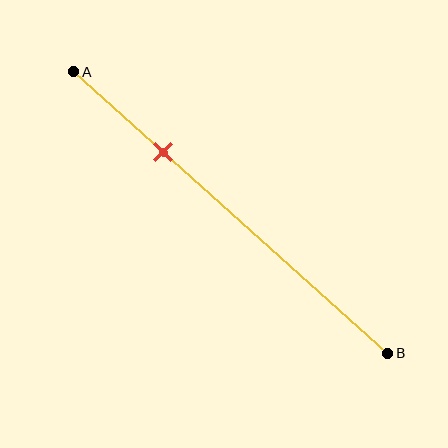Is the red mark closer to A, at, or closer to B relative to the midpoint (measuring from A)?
The red mark is closer to point A than the midpoint of segment AB.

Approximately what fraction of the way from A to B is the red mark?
The red mark is approximately 30% of the way from A to B.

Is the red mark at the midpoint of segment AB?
No, the mark is at about 30% from A, not at the 50% midpoint.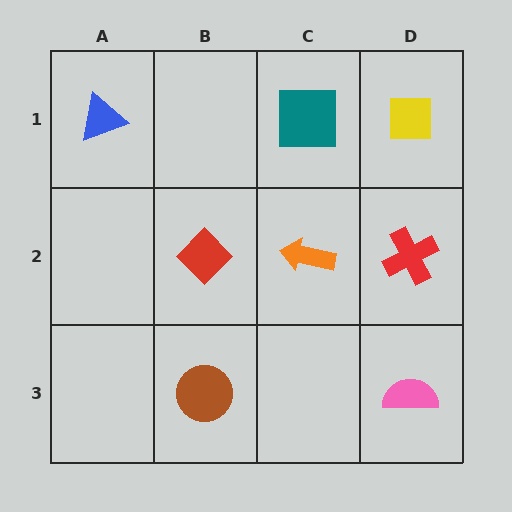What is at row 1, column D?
A yellow square.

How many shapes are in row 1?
3 shapes.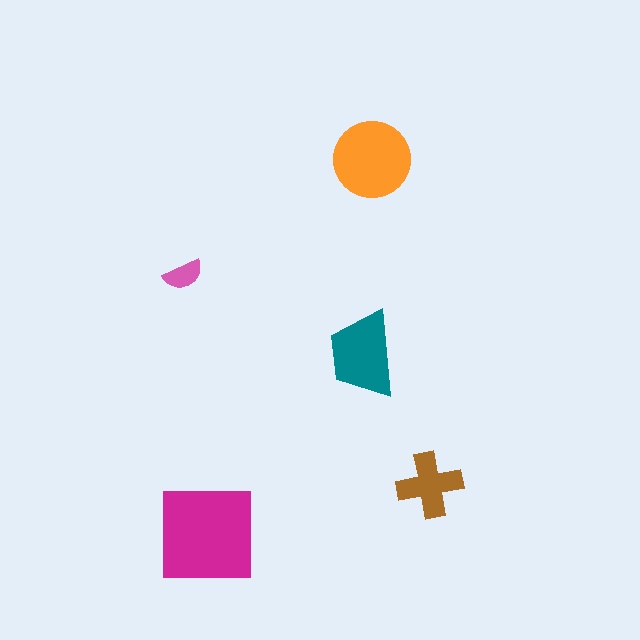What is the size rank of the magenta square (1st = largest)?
1st.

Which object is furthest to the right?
The brown cross is rightmost.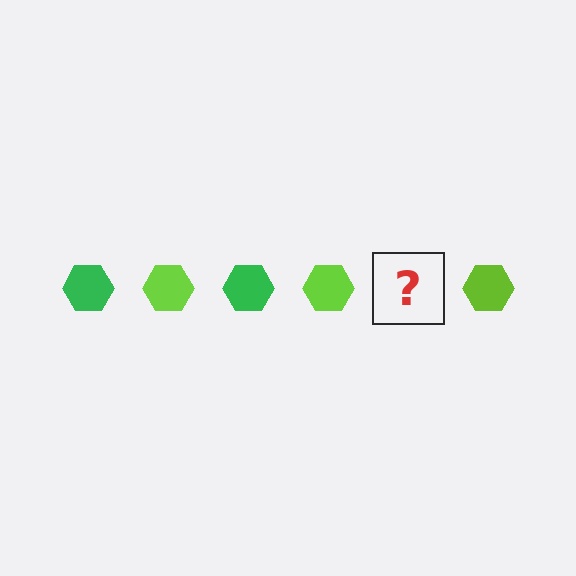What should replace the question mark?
The question mark should be replaced with a green hexagon.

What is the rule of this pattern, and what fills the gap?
The rule is that the pattern cycles through green, lime hexagons. The gap should be filled with a green hexagon.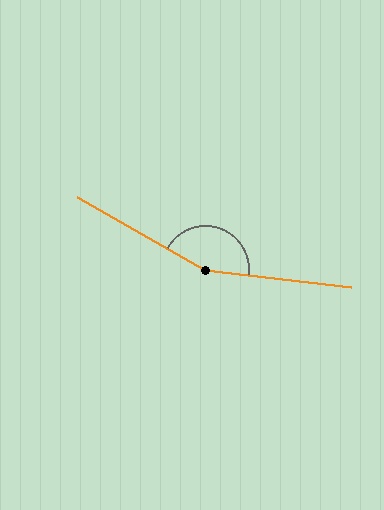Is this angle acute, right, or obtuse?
It is obtuse.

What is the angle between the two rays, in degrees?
Approximately 157 degrees.